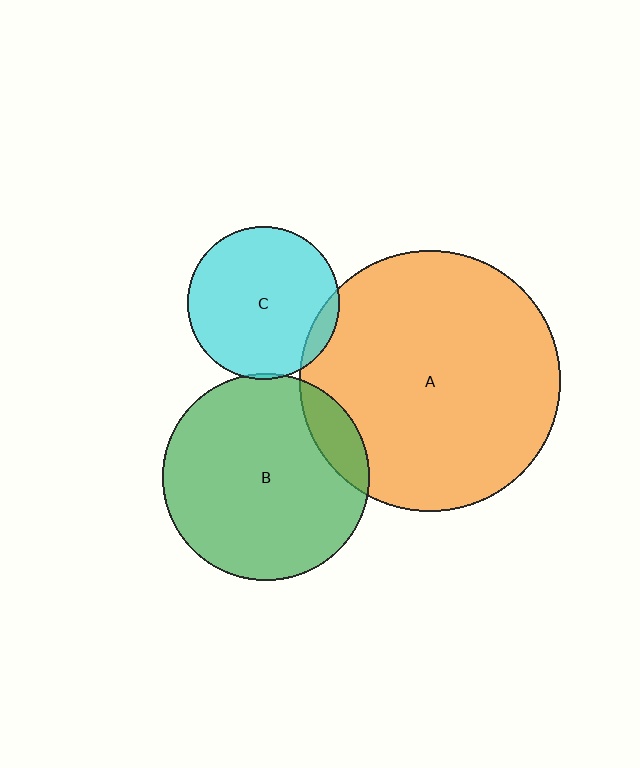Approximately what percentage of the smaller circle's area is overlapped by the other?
Approximately 5%.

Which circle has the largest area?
Circle A (orange).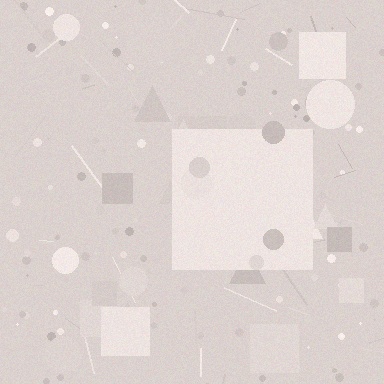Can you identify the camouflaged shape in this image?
The camouflaged shape is a square.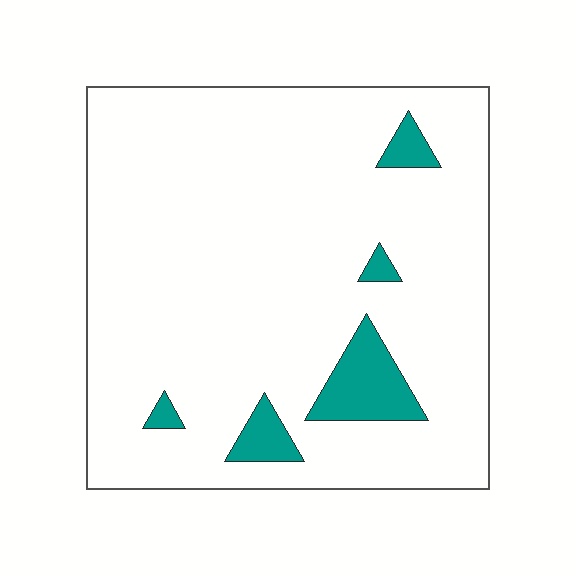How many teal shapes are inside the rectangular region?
5.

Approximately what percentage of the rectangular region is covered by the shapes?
Approximately 10%.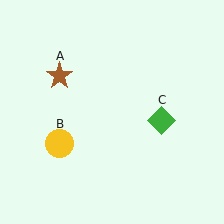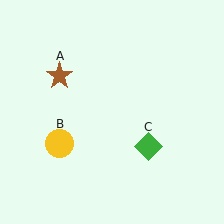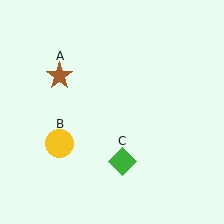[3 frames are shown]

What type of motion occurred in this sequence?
The green diamond (object C) rotated clockwise around the center of the scene.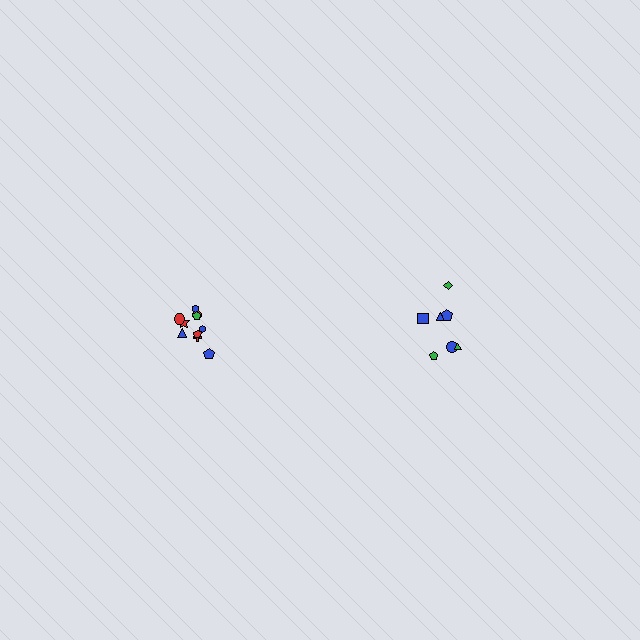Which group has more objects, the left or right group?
The left group.